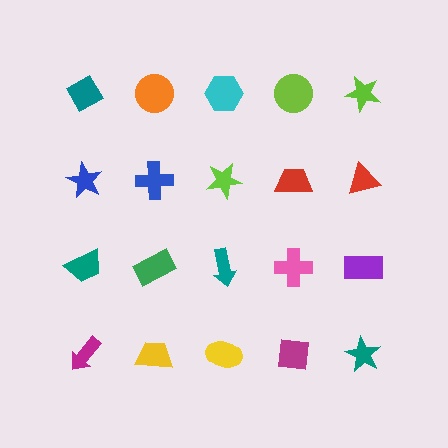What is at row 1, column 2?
An orange circle.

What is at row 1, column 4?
A lime circle.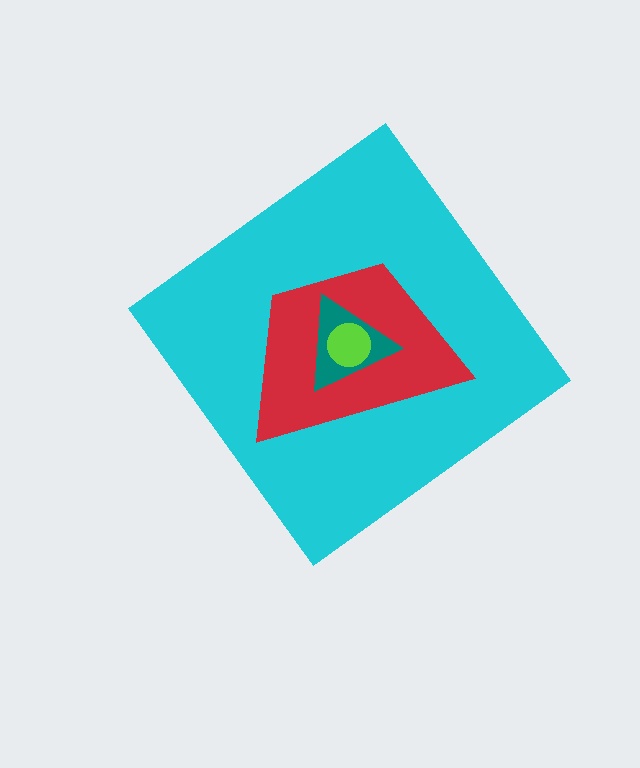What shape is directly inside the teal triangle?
The lime circle.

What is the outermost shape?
The cyan diamond.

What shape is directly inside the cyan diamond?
The red trapezoid.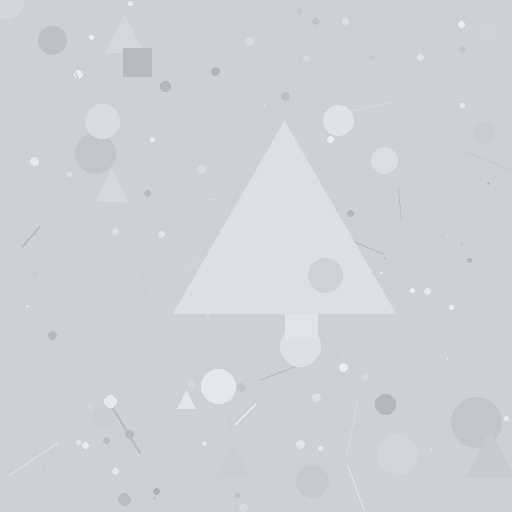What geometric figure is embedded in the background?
A triangle is embedded in the background.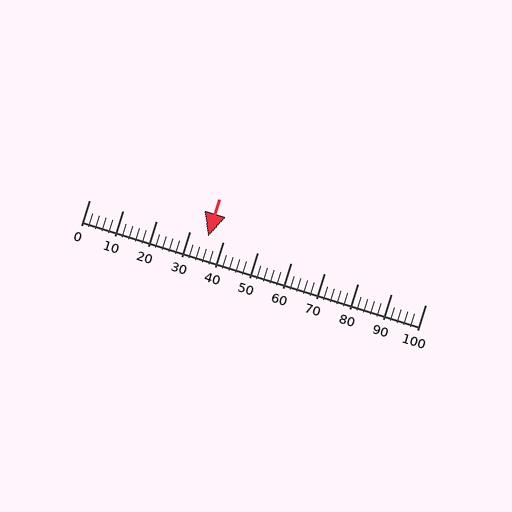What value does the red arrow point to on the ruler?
The red arrow points to approximately 36.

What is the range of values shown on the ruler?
The ruler shows values from 0 to 100.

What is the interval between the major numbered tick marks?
The major tick marks are spaced 10 units apart.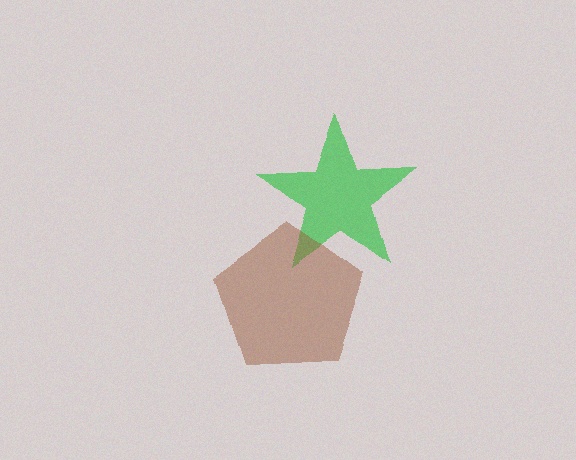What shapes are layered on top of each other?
The layered shapes are: a green star, a brown pentagon.